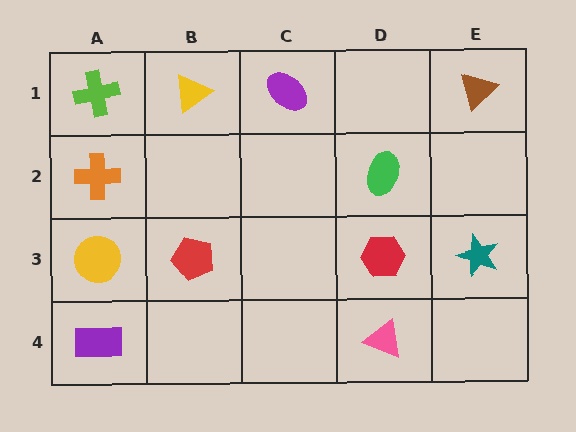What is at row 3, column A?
A yellow circle.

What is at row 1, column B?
A yellow triangle.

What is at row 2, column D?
A green ellipse.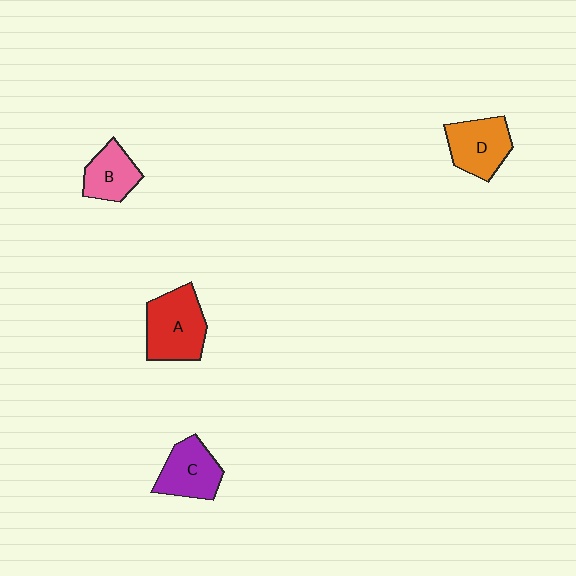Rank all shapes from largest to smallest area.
From largest to smallest: A (red), D (orange), C (purple), B (pink).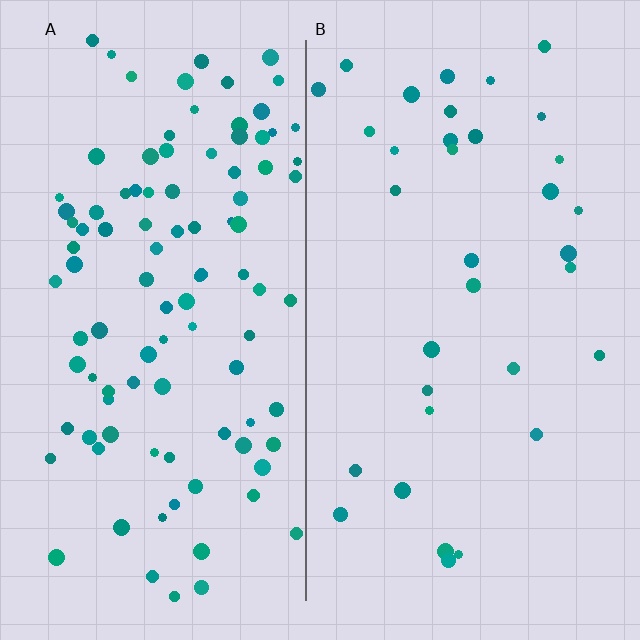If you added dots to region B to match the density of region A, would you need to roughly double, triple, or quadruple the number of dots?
Approximately triple.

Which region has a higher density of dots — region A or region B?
A (the left).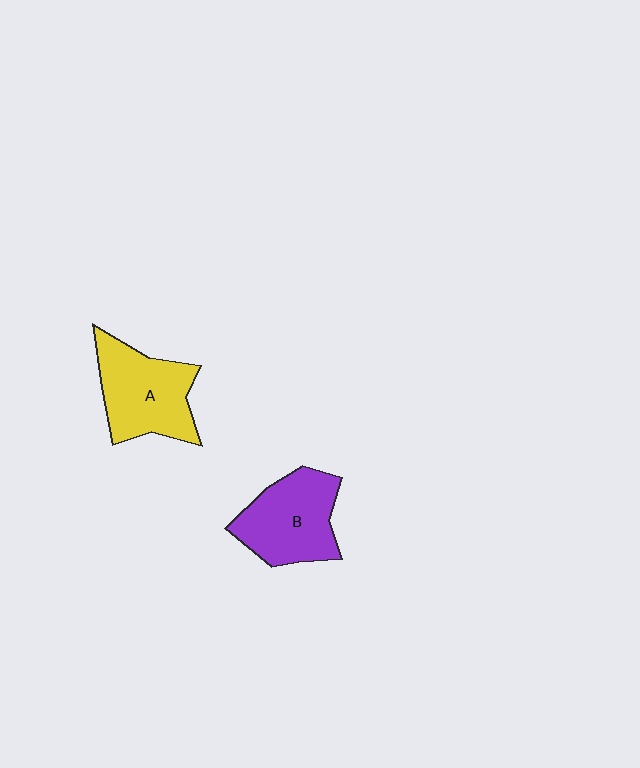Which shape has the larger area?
Shape A (yellow).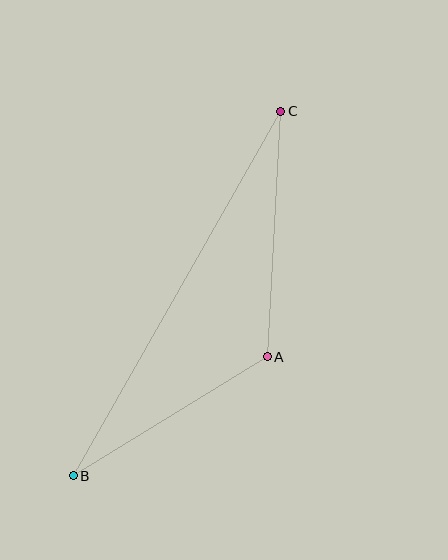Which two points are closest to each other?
Points A and B are closest to each other.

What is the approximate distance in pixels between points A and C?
The distance between A and C is approximately 246 pixels.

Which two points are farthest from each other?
Points B and C are farthest from each other.